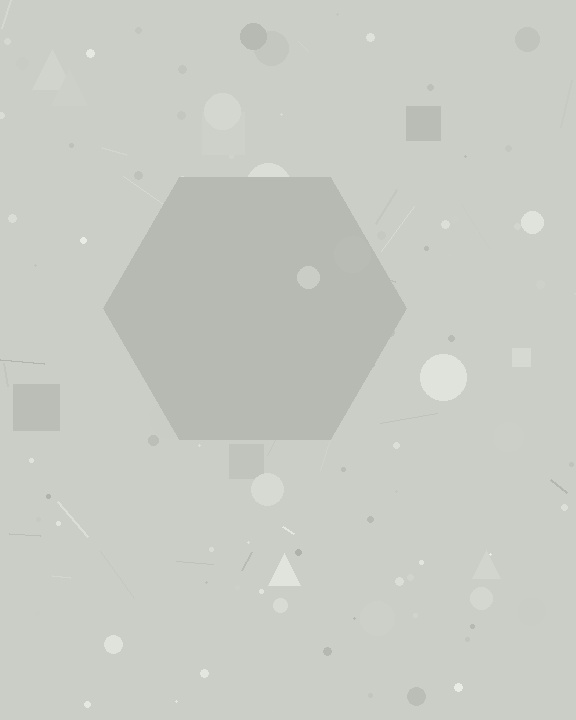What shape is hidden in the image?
A hexagon is hidden in the image.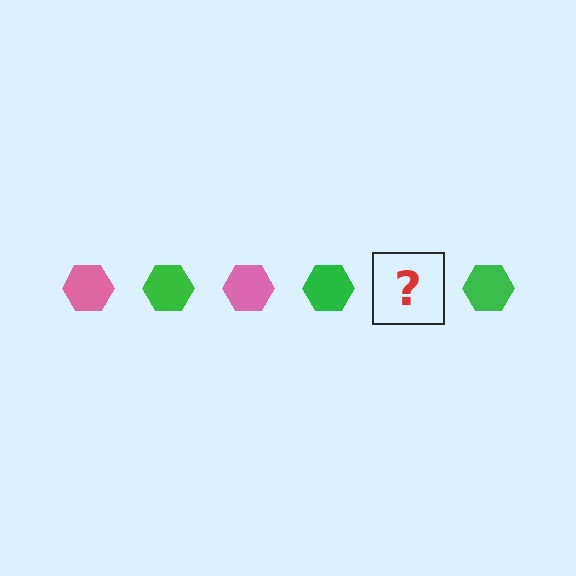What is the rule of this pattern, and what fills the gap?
The rule is that the pattern cycles through pink, green hexagons. The gap should be filled with a pink hexagon.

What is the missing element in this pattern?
The missing element is a pink hexagon.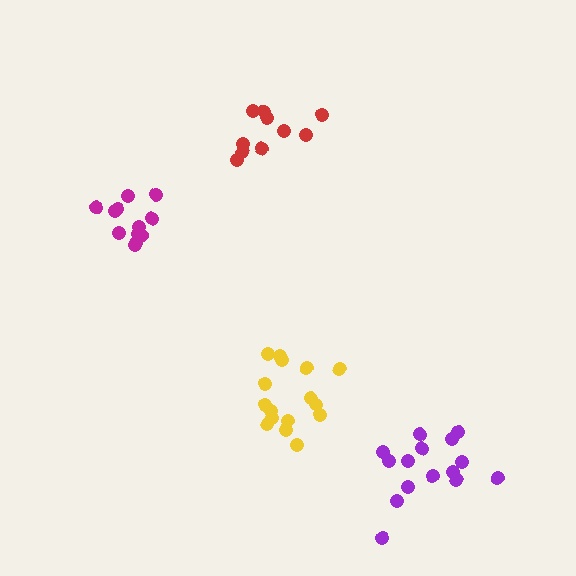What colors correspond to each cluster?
The clusters are colored: magenta, yellow, purple, red.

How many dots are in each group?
Group 1: 12 dots, Group 2: 16 dots, Group 3: 15 dots, Group 4: 10 dots (53 total).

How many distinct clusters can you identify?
There are 4 distinct clusters.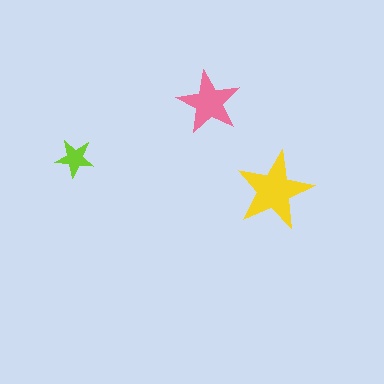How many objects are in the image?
There are 3 objects in the image.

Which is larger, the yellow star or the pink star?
The yellow one.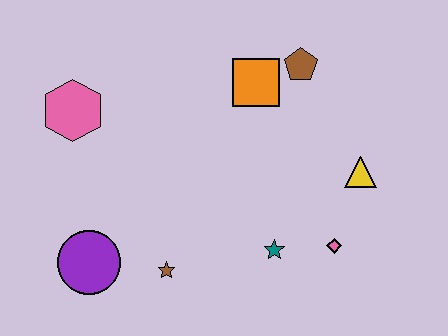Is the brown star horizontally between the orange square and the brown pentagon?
No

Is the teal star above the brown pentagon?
No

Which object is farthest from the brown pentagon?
The purple circle is farthest from the brown pentagon.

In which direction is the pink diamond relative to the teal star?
The pink diamond is to the right of the teal star.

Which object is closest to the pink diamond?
The teal star is closest to the pink diamond.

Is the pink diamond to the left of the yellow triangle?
Yes